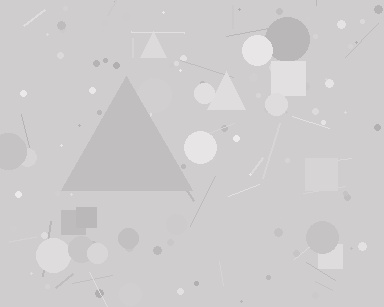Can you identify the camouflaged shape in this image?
The camouflaged shape is a triangle.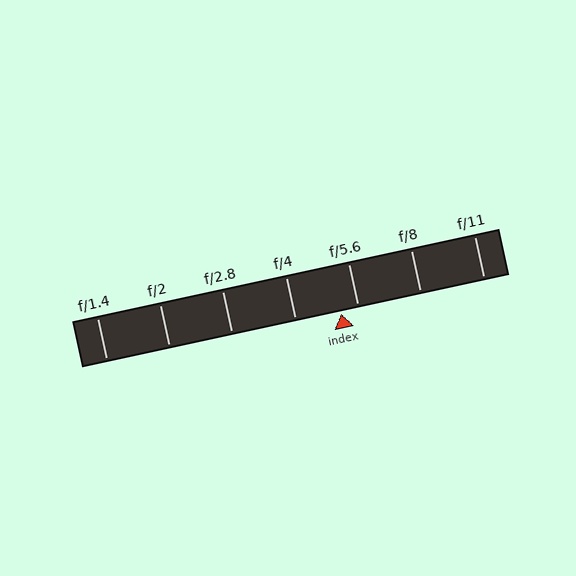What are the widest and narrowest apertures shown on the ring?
The widest aperture shown is f/1.4 and the narrowest is f/11.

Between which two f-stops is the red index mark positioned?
The index mark is between f/4 and f/5.6.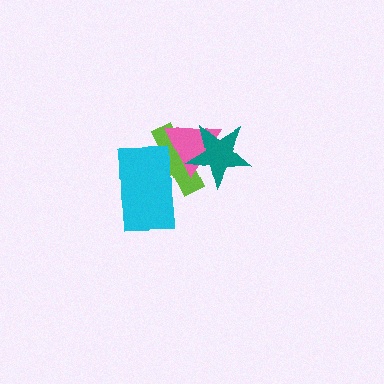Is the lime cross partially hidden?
Yes, it is partially covered by another shape.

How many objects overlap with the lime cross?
3 objects overlap with the lime cross.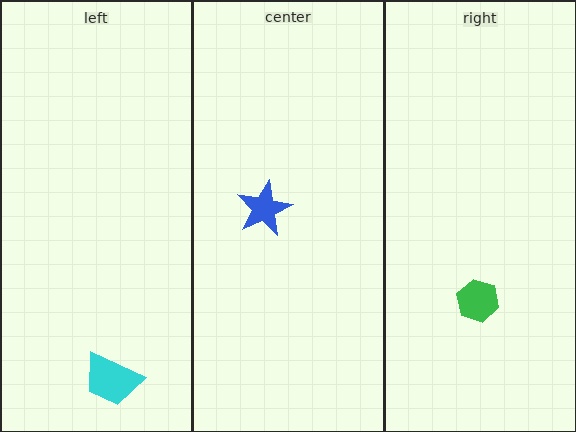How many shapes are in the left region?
1.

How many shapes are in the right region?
1.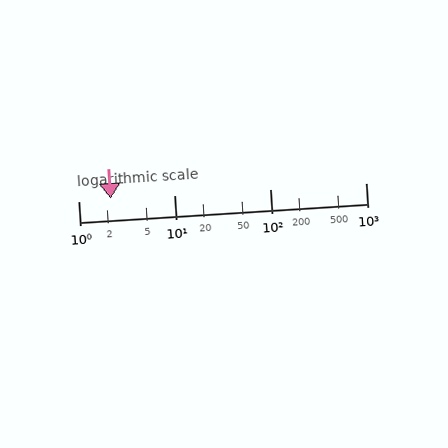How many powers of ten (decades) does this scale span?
The scale spans 3 decades, from 1 to 1000.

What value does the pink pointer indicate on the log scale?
The pointer indicates approximately 2.2.